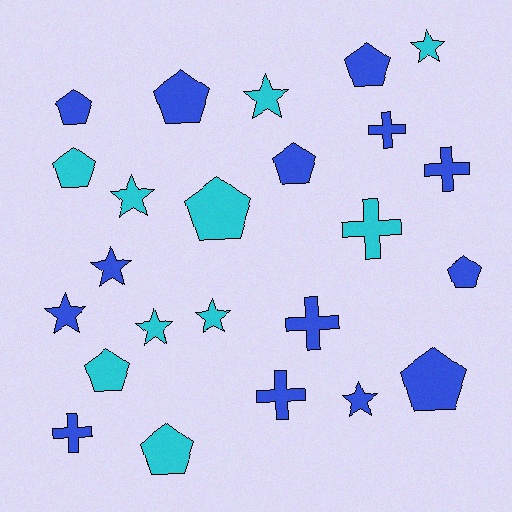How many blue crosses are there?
There are 5 blue crosses.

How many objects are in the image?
There are 24 objects.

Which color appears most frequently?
Blue, with 14 objects.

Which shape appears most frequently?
Pentagon, with 10 objects.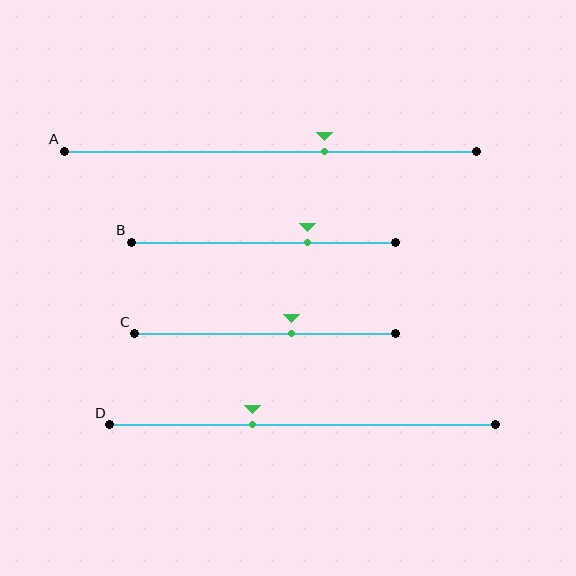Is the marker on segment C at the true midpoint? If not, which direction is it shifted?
No, the marker on segment C is shifted to the right by about 10% of the segment length.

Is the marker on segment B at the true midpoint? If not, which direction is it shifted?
No, the marker on segment B is shifted to the right by about 17% of the segment length.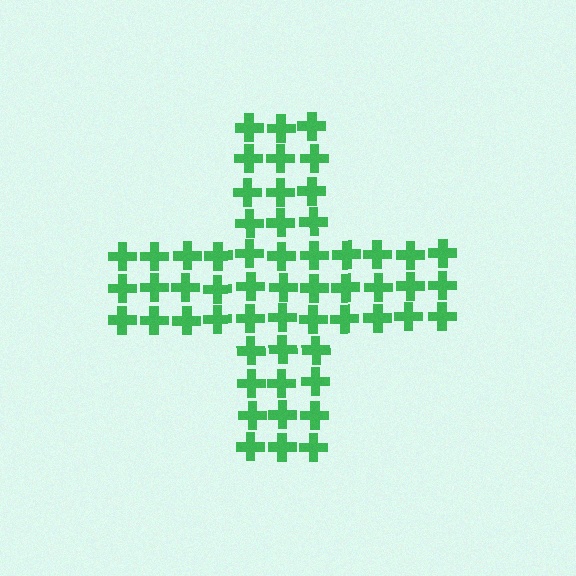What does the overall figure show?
The overall figure shows a cross.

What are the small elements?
The small elements are crosses.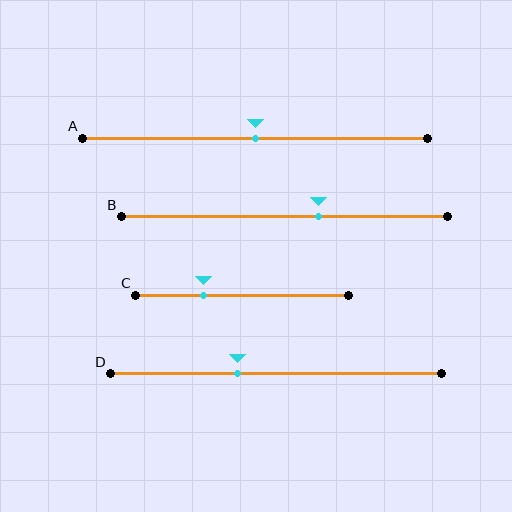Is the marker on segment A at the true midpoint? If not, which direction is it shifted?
Yes, the marker on segment A is at the true midpoint.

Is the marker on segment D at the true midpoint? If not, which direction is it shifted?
No, the marker on segment D is shifted to the left by about 12% of the segment length.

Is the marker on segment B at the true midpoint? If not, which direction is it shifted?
No, the marker on segment B is shifted to the right by about 10% of the segment length.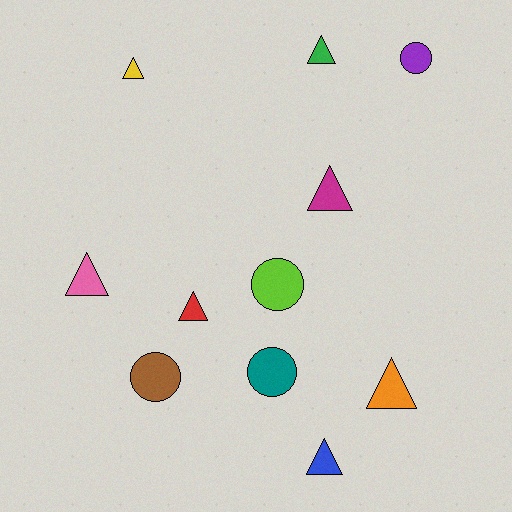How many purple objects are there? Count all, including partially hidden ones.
There is 1 purple object.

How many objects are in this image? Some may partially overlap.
There are 11 objects.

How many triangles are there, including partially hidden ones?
There are 7 triangles.